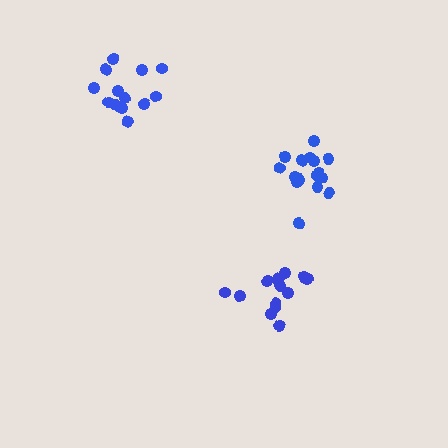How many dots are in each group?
Group 1: 15 dots, Group 2: 16 dots, Group 3: 14 dots (45 total).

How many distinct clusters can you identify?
There are 3 distinct clusters.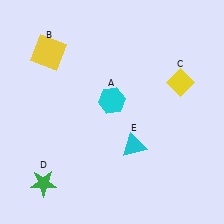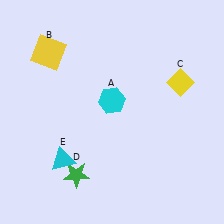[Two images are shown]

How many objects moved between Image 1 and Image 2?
2 objects moved between the two images.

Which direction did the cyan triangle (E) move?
The cyan triangle (E) moved left.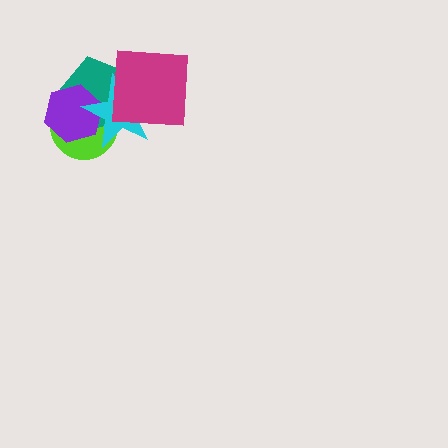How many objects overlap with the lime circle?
3 objects overlap with the lime circle.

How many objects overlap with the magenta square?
2 objects overlap with the magenta square.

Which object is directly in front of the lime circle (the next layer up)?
The teal pentagon is directly in front of the lime circle.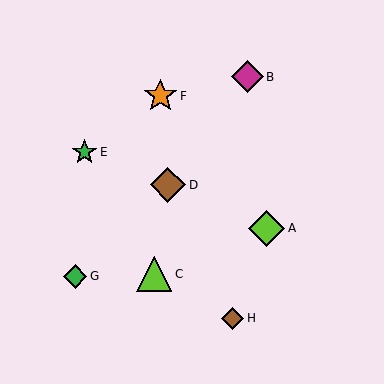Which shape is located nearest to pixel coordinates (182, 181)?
The brown diamond (labeled D) at (168, 185) is nearest to that location.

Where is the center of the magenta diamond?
The center of the magenta diamond is at (248, 77).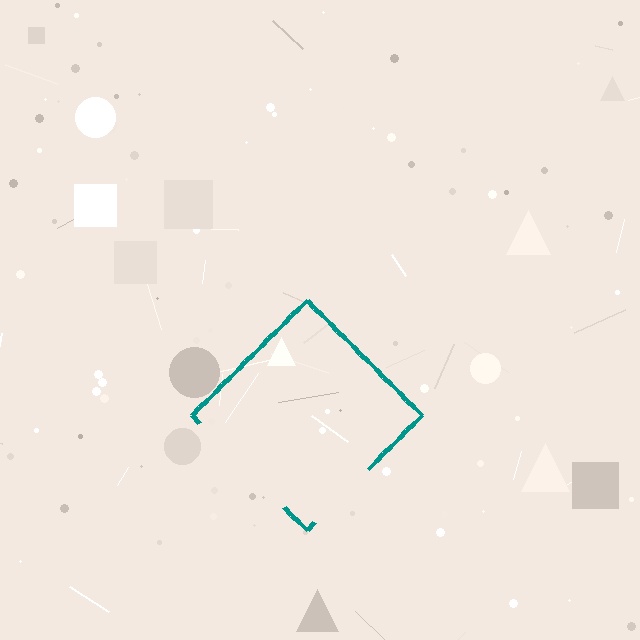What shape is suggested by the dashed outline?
The dashed outline suggests a diamond.